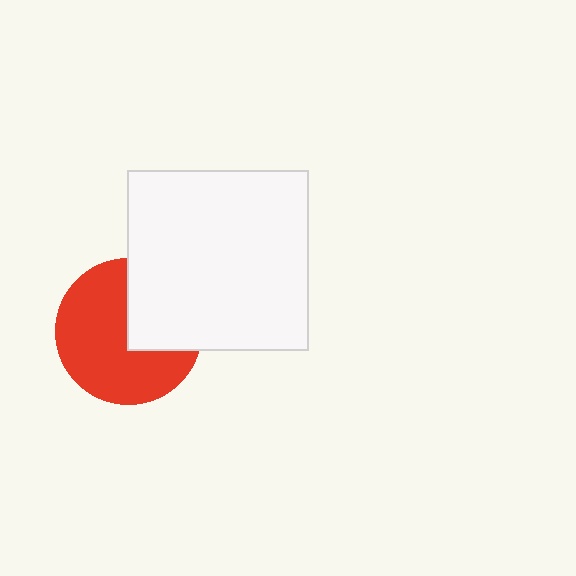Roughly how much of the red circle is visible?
Most of it is visible (roughly 66%).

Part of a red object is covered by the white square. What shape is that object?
It is a circle.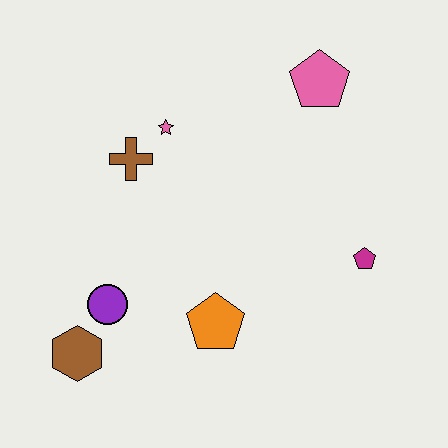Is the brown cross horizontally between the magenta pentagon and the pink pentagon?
No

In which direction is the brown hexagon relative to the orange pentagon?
The brown hexagon is to the left of the orange pentagon.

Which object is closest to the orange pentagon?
The purple circle is closest to the orange pentagon.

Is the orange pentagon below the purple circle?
Yes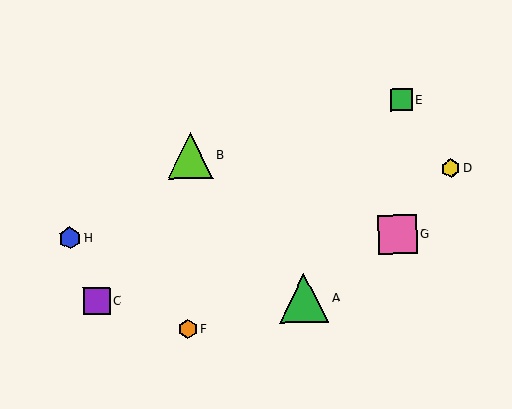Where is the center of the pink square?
The center of the pink square is at (398, 235).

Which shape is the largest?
The green triangle (labeled A) is the largest.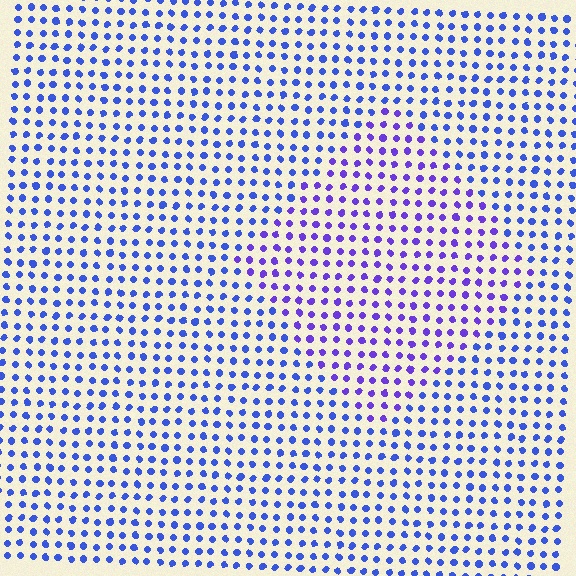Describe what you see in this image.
The image is filled with small blue elements in a uniform arrangement. A diamond-shaped region is visible where the elements are tinted to a slightly different hue, forming a subtle color boundary.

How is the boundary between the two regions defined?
The boundary is defined purely by a slight shift in hue (about 30 degrees). Spacing, size, and orientation are identical on both sides.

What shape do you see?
I see a diamond.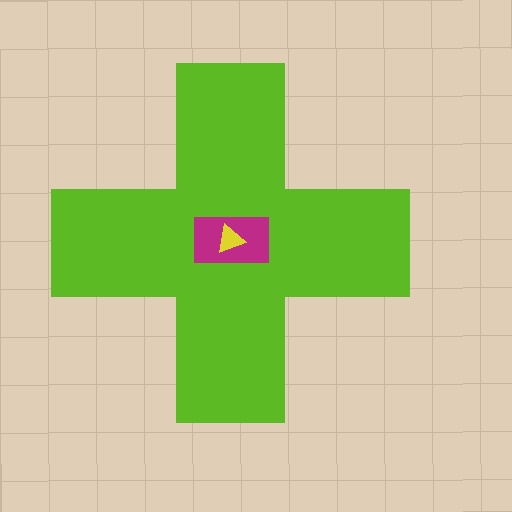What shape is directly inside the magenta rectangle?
The yellow triangle.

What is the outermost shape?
The lime cross.